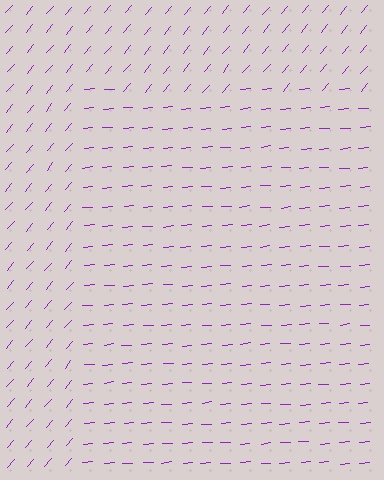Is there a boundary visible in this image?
Yes, there is a texture boundary formed by a change in line orientation.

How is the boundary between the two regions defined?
The boundary is defined purely by a change in line orientation (approximately 45 degrees difference). All lines are the same color and thickness.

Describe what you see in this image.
The image is filled with small purple line segments. A rectangle region in the image has lines oriented differently from the surrounding lines, creating a visible texture boundary.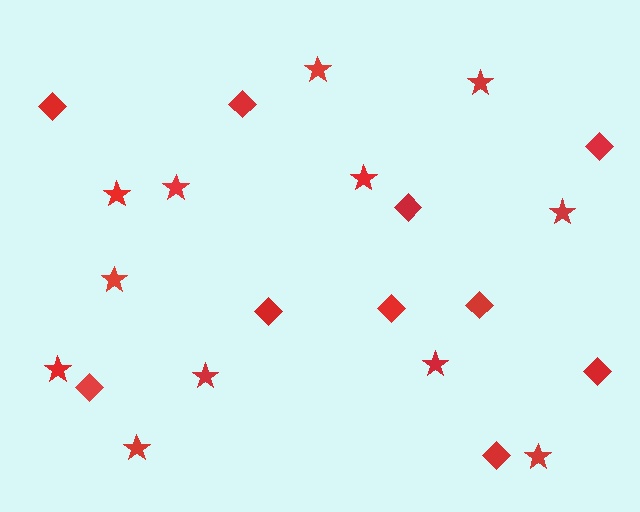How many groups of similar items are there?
There are 2 groups: one group of diamonds (10) and one group of stars (12).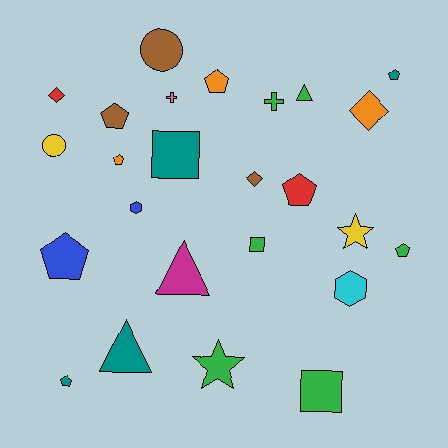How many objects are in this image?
There are 25 objects.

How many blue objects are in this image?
There are 2 blue objects.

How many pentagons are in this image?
There are 8 pentagons.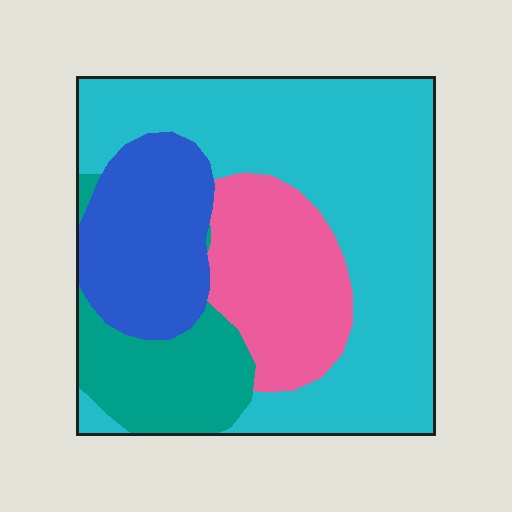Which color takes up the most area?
Cyan, at roughly 50%.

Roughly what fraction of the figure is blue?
Blue covers around 20% of the figure.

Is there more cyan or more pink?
Cyan.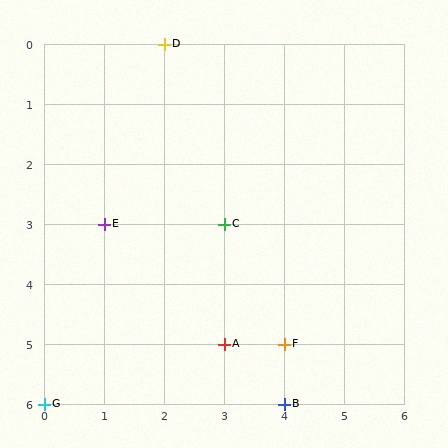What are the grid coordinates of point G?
Point G is at grid coordinates (0, 6).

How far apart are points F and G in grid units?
Points F and G are 4 columns and 1 row apart (about 4.1 grid units diagonally).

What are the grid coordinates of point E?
Point E is at grid coordinates (1, 3).